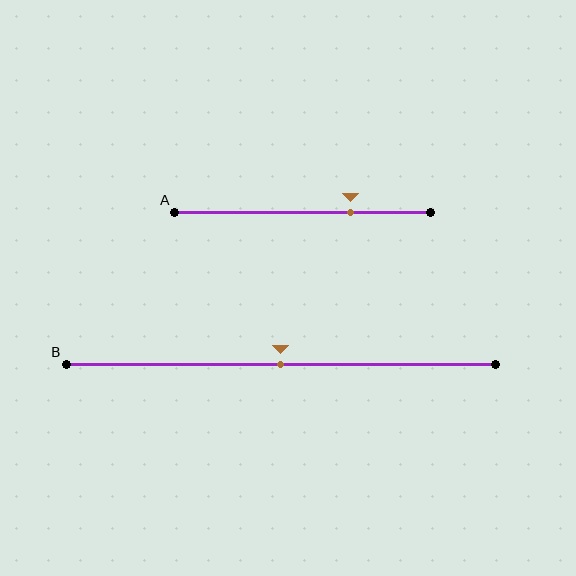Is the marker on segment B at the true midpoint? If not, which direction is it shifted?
Yes, the marker on segment B is at the true midpoint.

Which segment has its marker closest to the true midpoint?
Segment B has its marker closest to the true midpoint.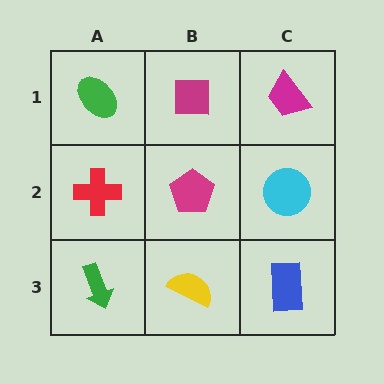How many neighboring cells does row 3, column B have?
3.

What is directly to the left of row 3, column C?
A yellow semicircle.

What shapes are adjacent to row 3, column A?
A red cross (row 2, column A), a yellow semicircle (row 3, column B).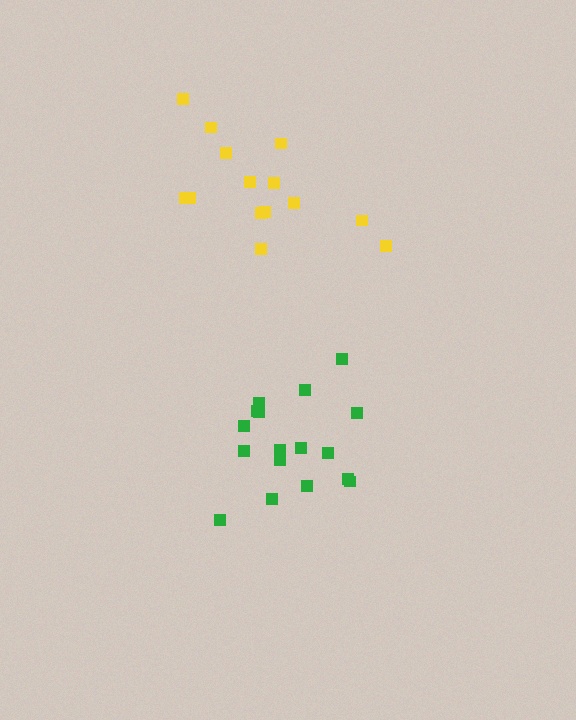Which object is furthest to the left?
The yellow cluster is leftmost.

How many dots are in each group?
Group 1: 17 dots, Group 2: 14 dots (31 total).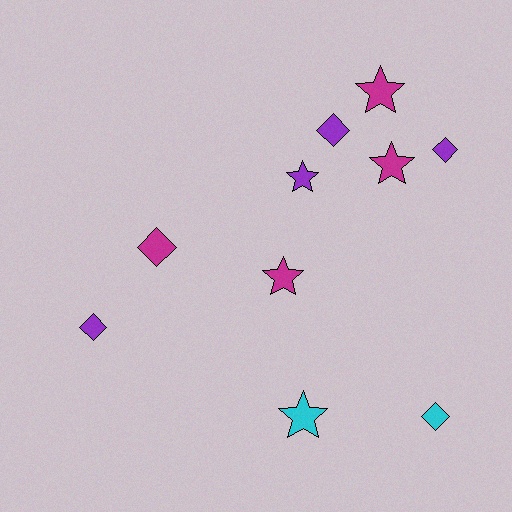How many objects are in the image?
There are 10 objects.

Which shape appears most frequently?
Star, with 5 objects.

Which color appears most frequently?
Purple, with 4 objects.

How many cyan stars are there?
There is 1 cyan star.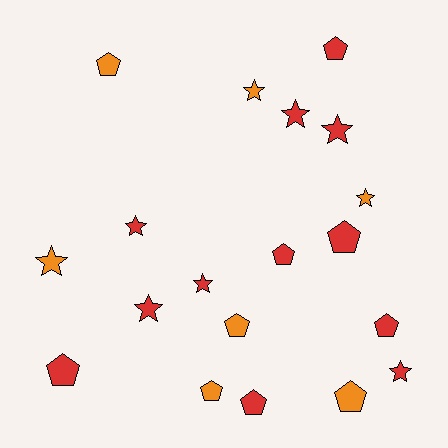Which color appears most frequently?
Red, with 12 objects.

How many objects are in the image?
There are 19 objects.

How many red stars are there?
There are 6 red stars.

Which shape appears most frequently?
Pentagon, with 10 objects.